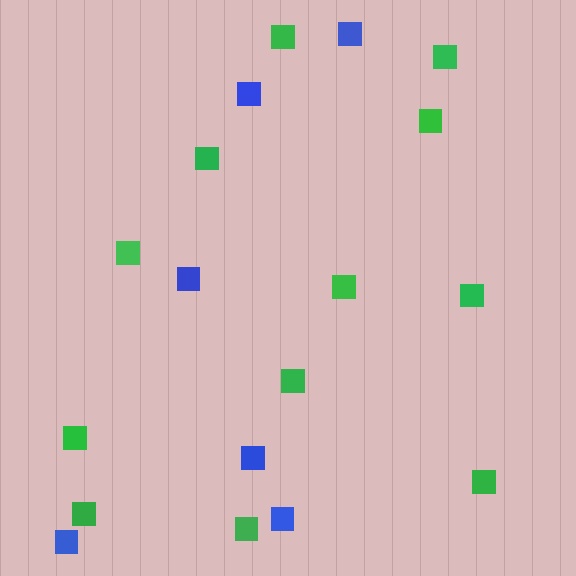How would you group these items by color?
There are 2 groups: one group of blue squares (6) and one group of green squares (12).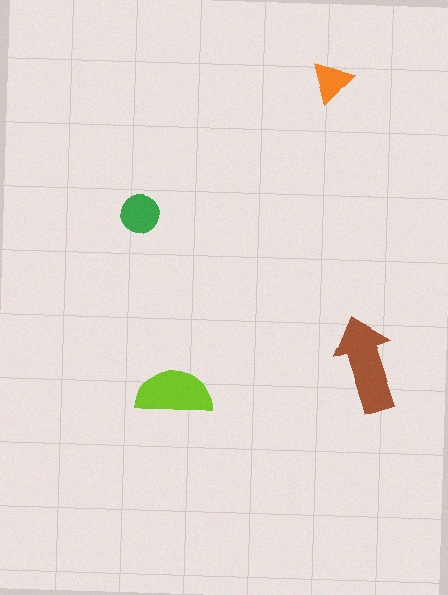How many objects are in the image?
There are 4 objects in the image.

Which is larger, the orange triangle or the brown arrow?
The brown arrow.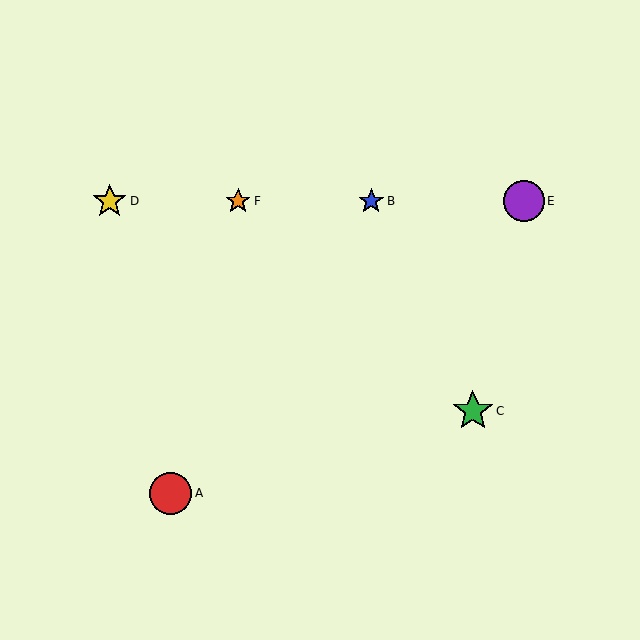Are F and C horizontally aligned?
No, F is at y≈201 and C is at y≈411.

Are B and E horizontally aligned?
Yes, both are at y≈201.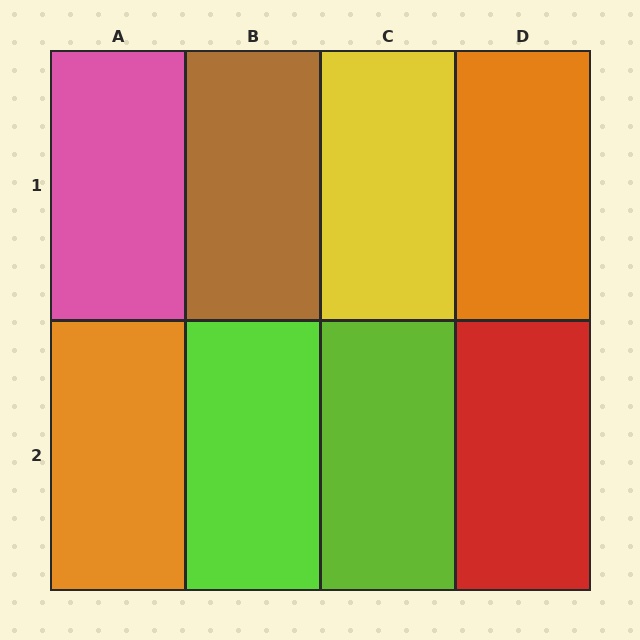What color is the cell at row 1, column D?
Orange.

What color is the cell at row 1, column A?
Pink.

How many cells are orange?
2 cells are orange.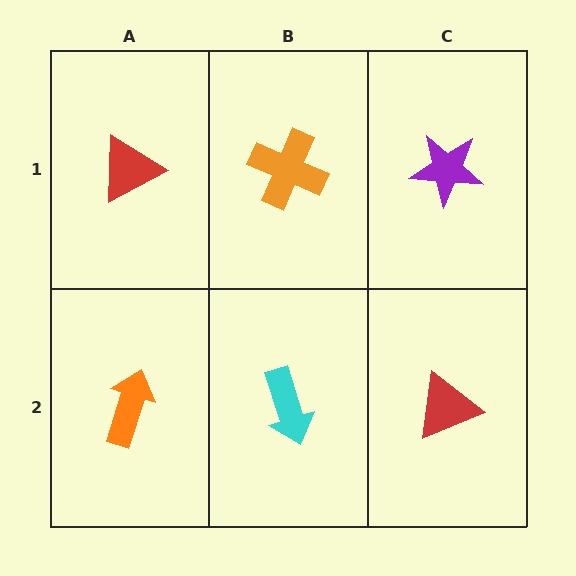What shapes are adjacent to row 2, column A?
A red triangle (row 1, column A), a cyan arrow (row 2, column B).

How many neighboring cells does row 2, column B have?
3.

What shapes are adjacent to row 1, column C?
A red triangle (row 2, column C), an orange cross (row 1, column B).